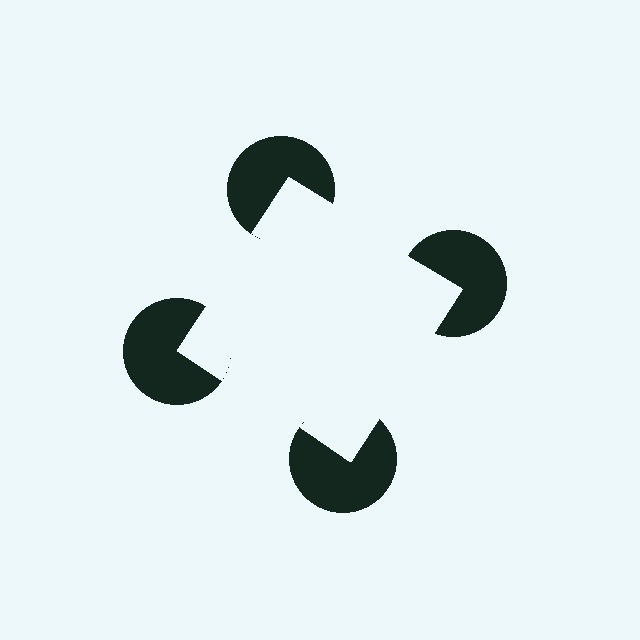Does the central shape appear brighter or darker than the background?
It typically appears slightly brighter than the background, even though no actual brightness change is drawn.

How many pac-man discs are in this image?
There are 4 — one at each vertex of the illusory square.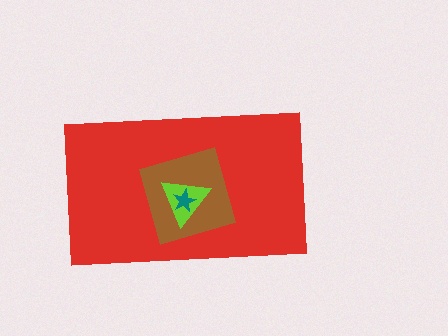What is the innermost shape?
The teal star.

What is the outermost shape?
The red rectangle.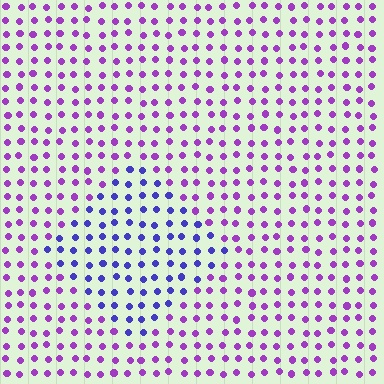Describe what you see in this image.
The image is filled with small purple elements in a uniform arrangement. A diamond-shaped region is visible where the elements are tinted to a slightly different hue, forming a subtle color boundary.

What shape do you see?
I see a diamond.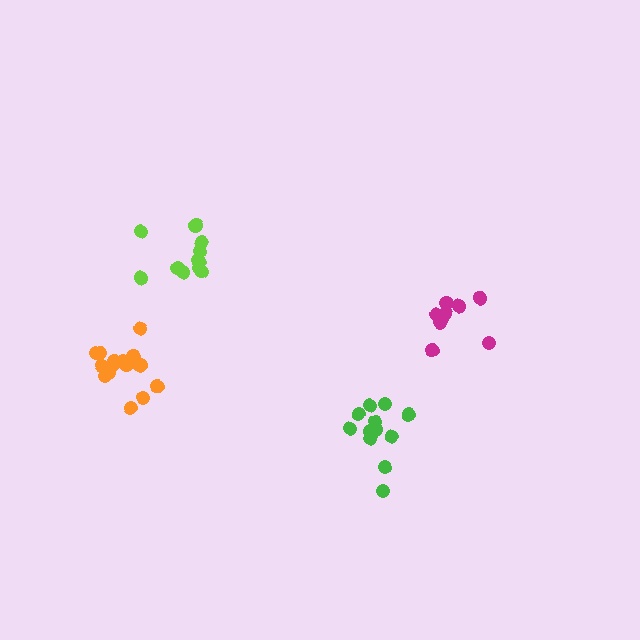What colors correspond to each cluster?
The clusters are colored: magenta, green, orange, lime.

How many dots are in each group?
Group 1: 9 dots, Group 2: 12 dots, Group 3: 15 dots, Group 4: 11 dots (47 total).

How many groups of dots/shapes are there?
There are 4 groups.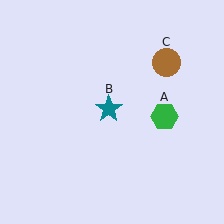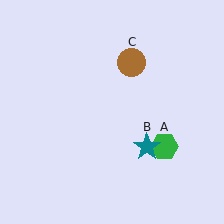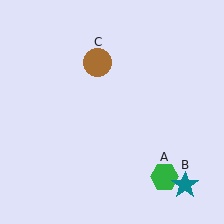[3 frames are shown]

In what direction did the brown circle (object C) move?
The brown circle (object C) moved left.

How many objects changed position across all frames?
3 objects changed position: green hexagon (object A), teal star (object B), brown circle (object C).